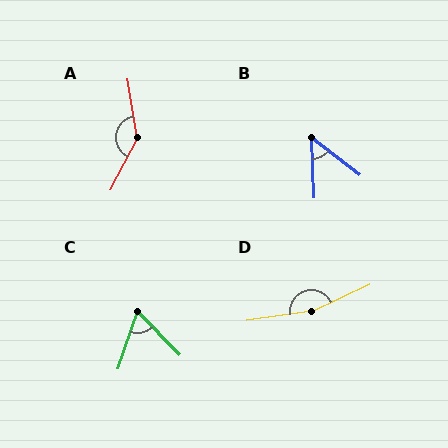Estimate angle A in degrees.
Approximately 143 degrees.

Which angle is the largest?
D, at approximately 163 degrees.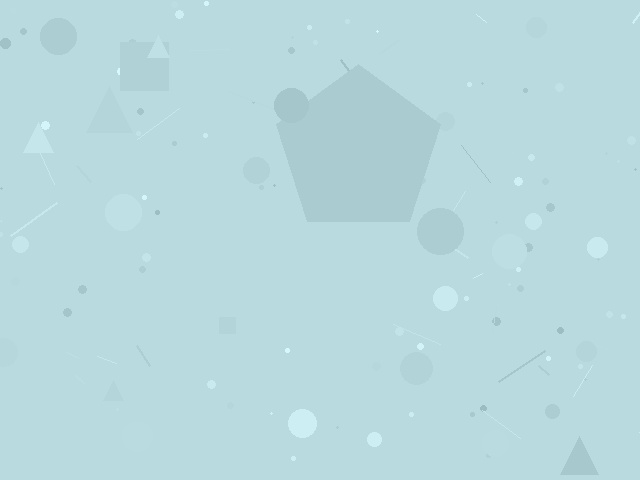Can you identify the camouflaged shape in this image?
The camouflaged shape is a pentagon.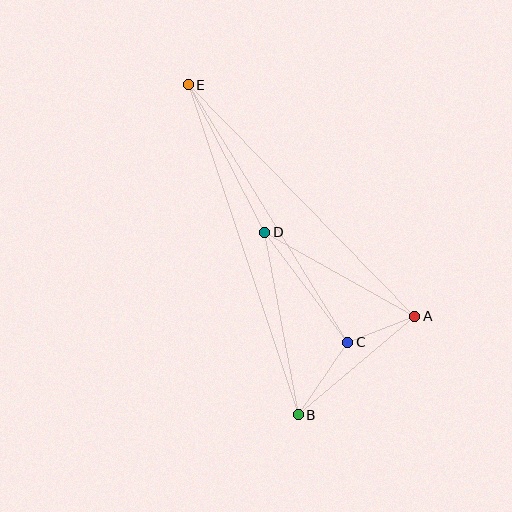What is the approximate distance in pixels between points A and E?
The distance between A and E is approximately 324 pixels.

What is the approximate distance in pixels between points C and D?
The distance between C and D is approximately 138 pixels.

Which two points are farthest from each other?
Points B and E are farthest from each other.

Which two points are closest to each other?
Points A and C are closest to each other.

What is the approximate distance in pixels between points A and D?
The distance between A and D is approximately 172 pixels.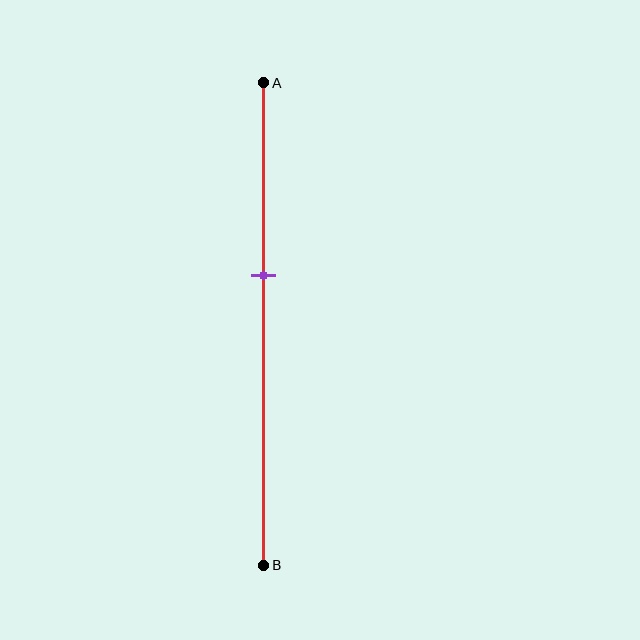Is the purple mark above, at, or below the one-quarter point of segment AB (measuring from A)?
The purple mark is below the one-quarter point of segment AB.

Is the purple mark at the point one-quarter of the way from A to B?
No, the mark is at about 40% from A, not at the 25% one-quarter point.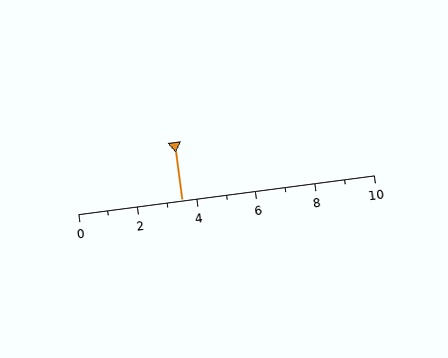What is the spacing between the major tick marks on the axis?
The major ticks are spaced 2 apart.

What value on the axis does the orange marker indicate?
The marker indicates approximately 3.5.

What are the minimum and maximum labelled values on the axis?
The axis runs from 0 to 10.